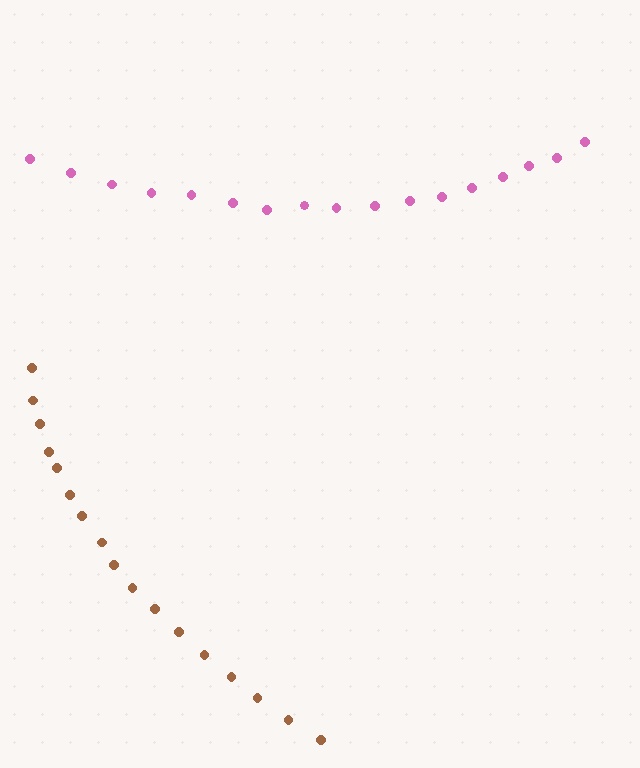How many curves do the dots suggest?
There are 2 distinct paths.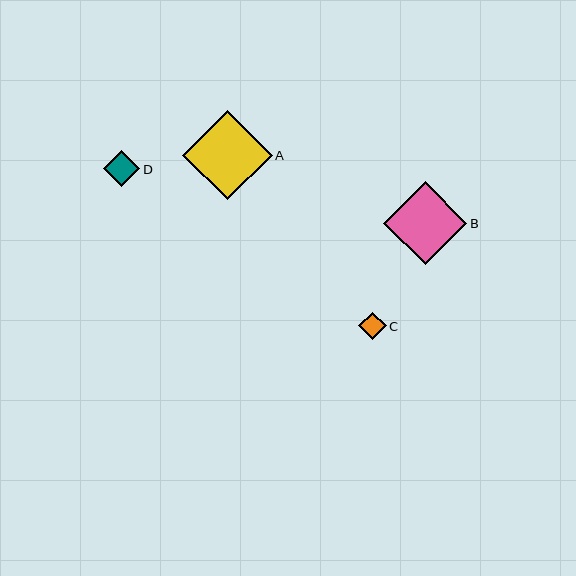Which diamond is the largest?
Diamond A is the largest with a size of approximately 90 pixels.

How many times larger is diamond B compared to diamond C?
Diamond B is approximately 3.0 times the size of diamond C.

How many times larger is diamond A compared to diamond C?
Diamond A is approximately 3.2 times the size of diamond C.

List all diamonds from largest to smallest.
From largest to smallest: A, B, D, C.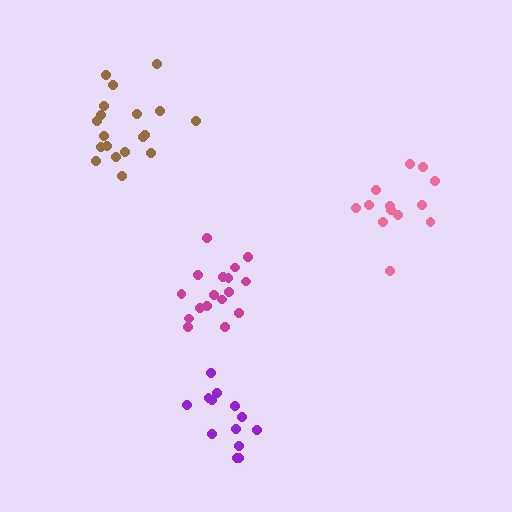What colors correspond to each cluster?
The clusters are colored: magenta, brown, pink, purple.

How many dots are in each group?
Group 1: 17 dots, Group 2: 19 dots, Group 3: 13 dots, Group 4: 14 dots (63 total).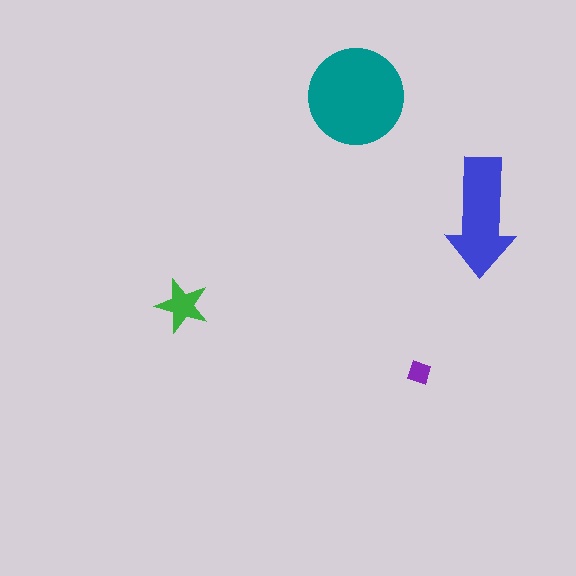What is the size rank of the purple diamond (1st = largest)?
4th.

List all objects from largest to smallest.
The teal circle, the blue arrow, the green star, the purple diamond.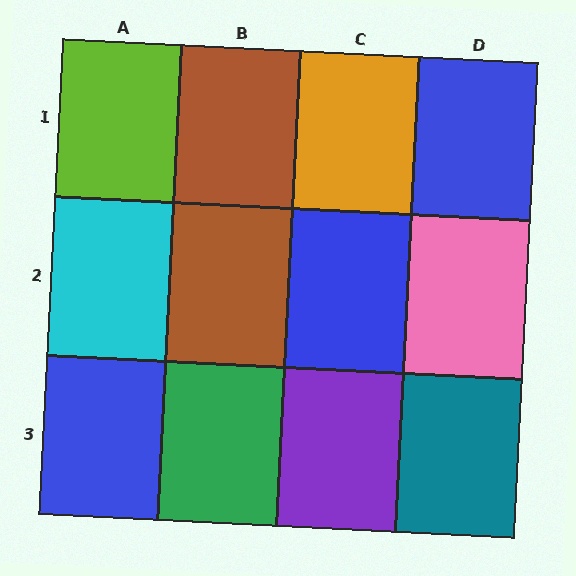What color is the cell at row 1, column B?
Brown.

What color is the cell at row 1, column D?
Blue.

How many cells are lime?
1 cell is lime.